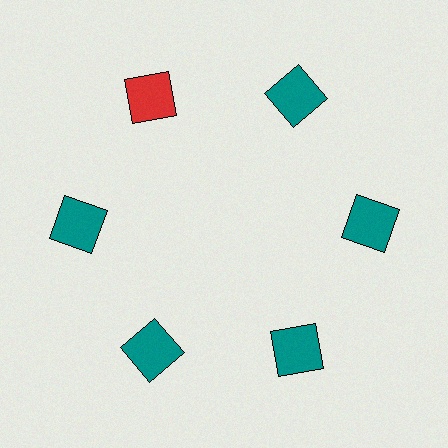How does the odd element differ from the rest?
It has a different color: red instead of teal.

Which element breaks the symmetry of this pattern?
The red square at roughly the 11 o'clock position breaks the symmetry. All other shapes are teal squares.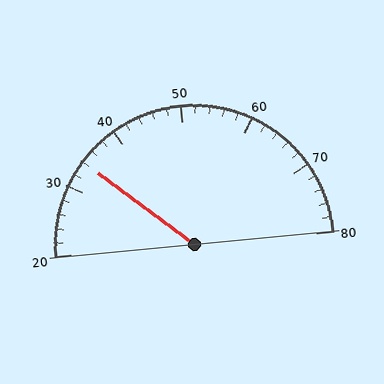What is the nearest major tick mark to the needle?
The nearest major tick mark is 30.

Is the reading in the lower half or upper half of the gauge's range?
The reading is in the lower half of the range (20 to 80).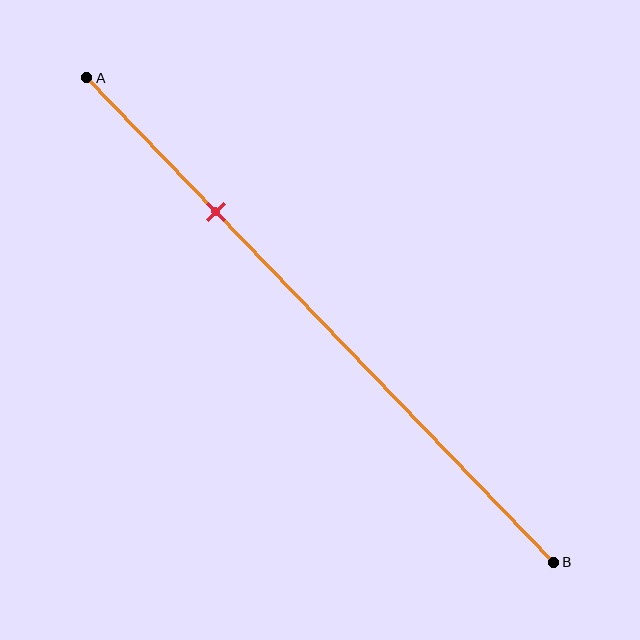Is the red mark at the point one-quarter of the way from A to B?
Yes, the mark is approximately at the one-quarter point.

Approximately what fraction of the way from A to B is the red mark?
The red mark is approximately 30% of the way from A to B.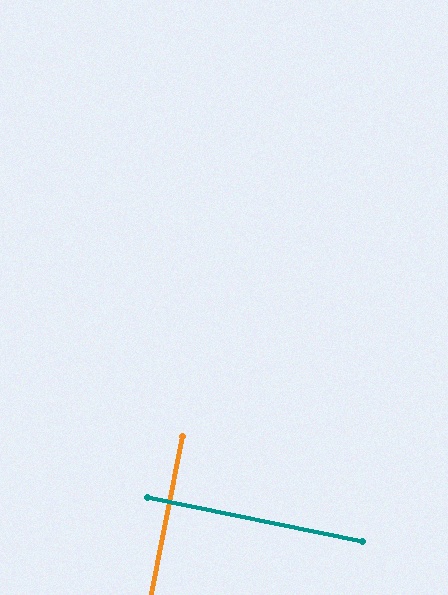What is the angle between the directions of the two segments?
Approximately 90 degrees.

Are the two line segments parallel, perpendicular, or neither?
Perpendicular — they meet at approximately 90°.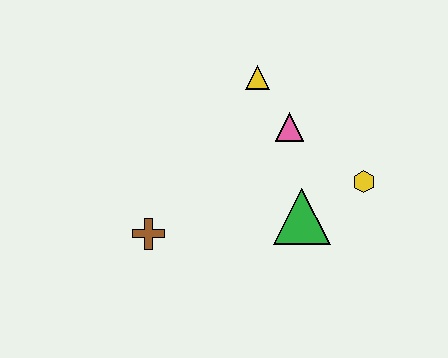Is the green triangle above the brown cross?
Yes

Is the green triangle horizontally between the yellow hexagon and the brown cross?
Yes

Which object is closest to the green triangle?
The yellow hexagon is closest to the green triangle.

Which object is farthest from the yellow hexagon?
The brown cross is farthest from the yellow hexagon.